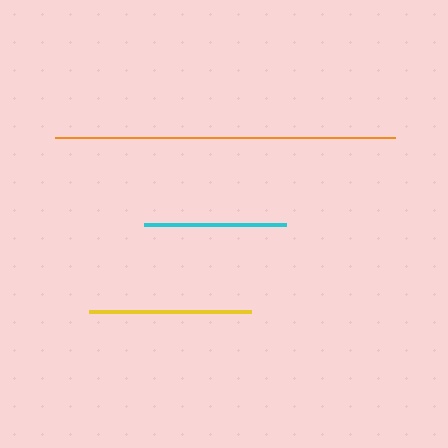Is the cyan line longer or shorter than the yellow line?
The yellow line is longer than the cyan line.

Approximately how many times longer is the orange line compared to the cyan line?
The orange line is approximately 2.4 times the length of the cyan line.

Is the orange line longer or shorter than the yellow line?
The orange line is longer than the yellow line.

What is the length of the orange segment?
The orange segment is approximately 340 pixels long.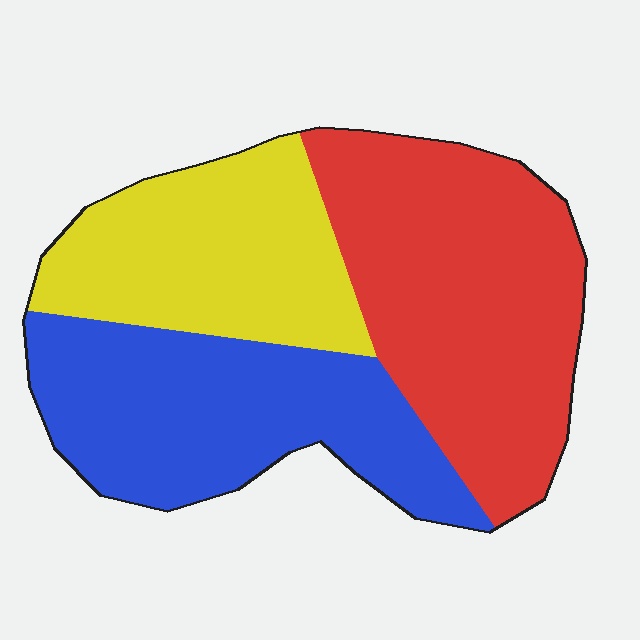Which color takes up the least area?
Yellow, at roughly 25%.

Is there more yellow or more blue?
Blue.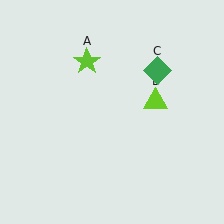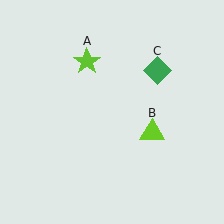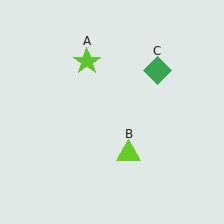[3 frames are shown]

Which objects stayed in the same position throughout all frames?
Lime star (object A) and green diamond (object C) remained stationary.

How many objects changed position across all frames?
1 object changed position: lime triangle (object B).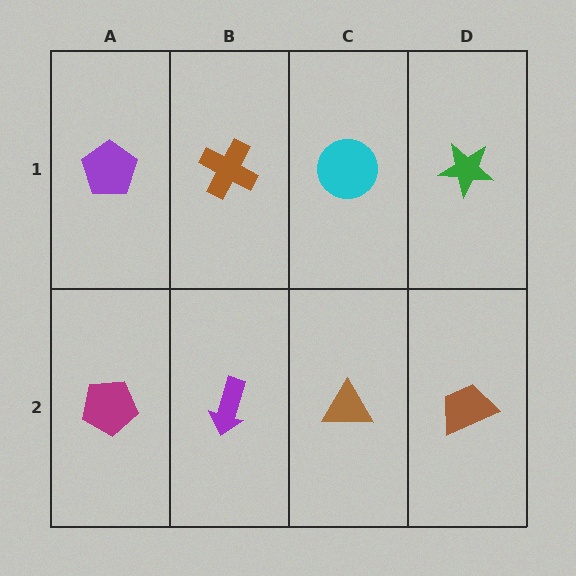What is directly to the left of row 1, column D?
A cyan circle.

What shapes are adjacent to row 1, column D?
A brown trapezoid (row 2, column D), a cyan circle (row 1, column C).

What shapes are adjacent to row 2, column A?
A purple pentagon (row 1, column A), a purple arrow (row 2, column B).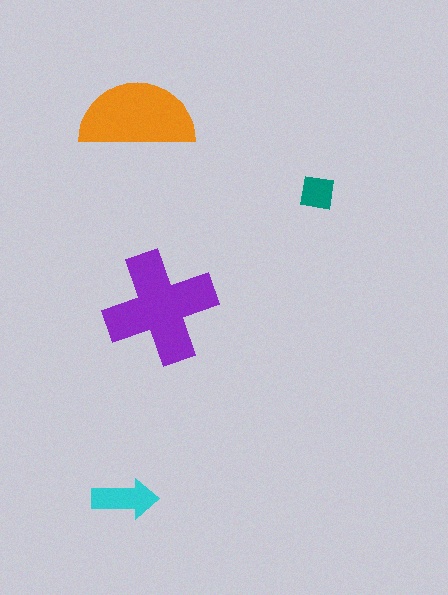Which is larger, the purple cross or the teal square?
The purple cross.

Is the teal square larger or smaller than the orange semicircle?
Smaller.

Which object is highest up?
The orange semicircle is topmost.